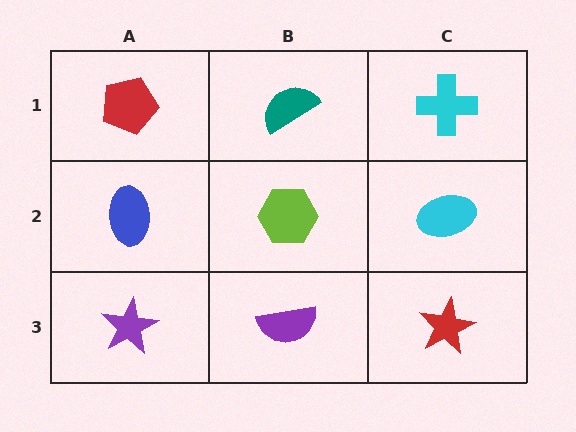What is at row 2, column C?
A cyan ellipse.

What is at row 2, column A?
A blue ellipse.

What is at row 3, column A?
A purple star.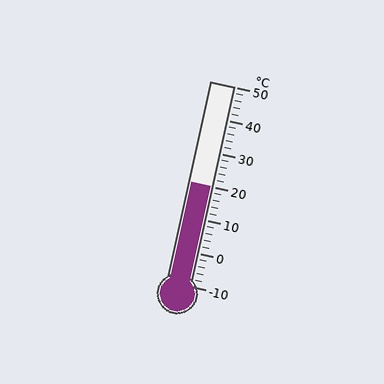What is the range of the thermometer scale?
The thermometer scale ranges from -10°C to 50°C.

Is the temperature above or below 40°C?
The temperature is below 40°C.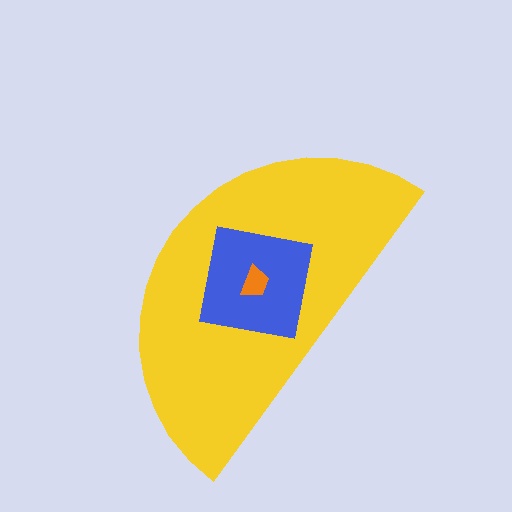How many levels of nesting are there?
3.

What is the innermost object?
The orange trapezoid.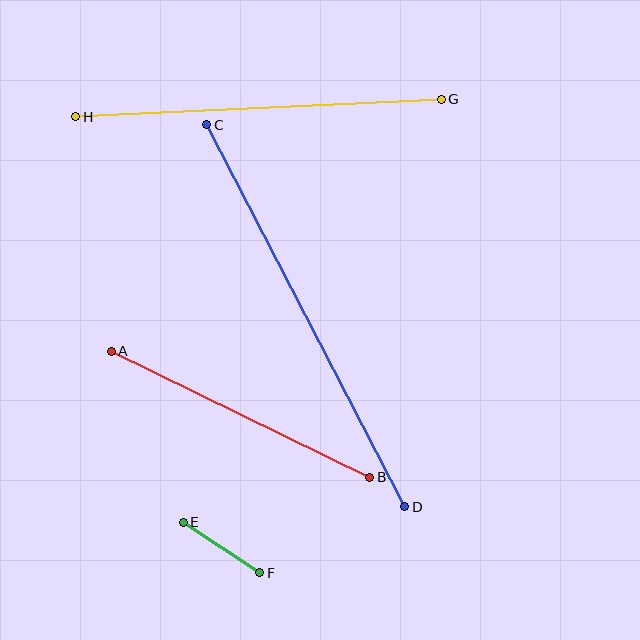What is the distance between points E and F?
The distance is approximately 92 pixels.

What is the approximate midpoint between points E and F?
The midpoint is at approximately (222, 547) pixels.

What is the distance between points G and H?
The distance is approximately 366 pixels.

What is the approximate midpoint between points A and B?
The midpoint is at approximately (240, 414) pixels.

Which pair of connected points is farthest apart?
Points C and D are farthest apart.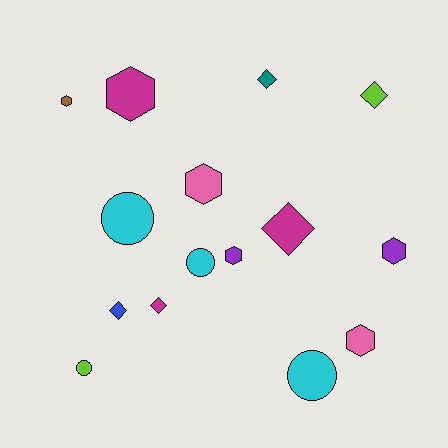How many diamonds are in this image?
There are 5 diamonds.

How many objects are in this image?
There are 15 objects.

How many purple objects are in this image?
There are 2 purple objects.